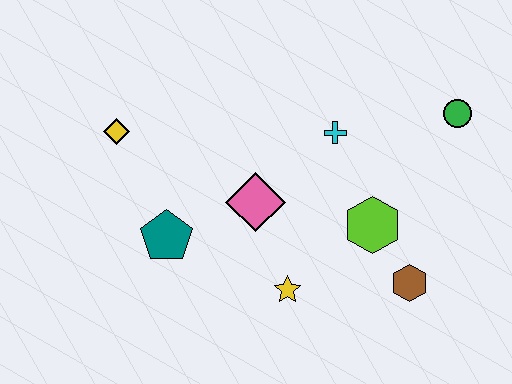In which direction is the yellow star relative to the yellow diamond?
The yellow star is to the right of the yellow diamond.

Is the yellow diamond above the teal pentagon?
Yes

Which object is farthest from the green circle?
The yellow diamond is farthest from the green circle.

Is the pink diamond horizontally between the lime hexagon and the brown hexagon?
No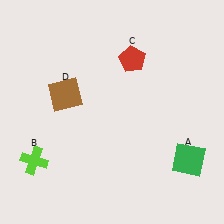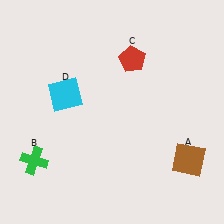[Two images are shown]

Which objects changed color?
A changed from green to brown. B changed from lime to green. D changed from brown to cyan.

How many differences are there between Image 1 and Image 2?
There are 3 differences between the two images.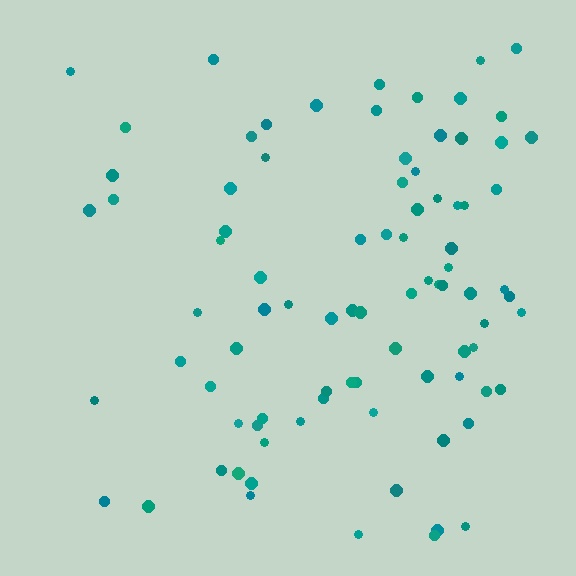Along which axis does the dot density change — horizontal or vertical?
Horizontal.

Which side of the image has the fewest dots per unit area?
The left.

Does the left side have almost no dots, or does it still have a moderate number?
Still a moderate number, just noticeably fewer than the right.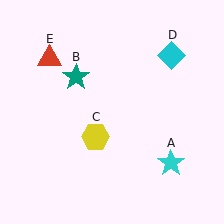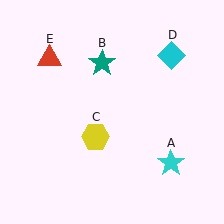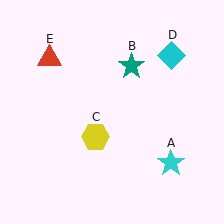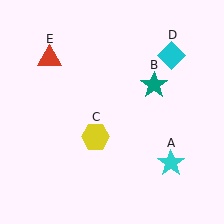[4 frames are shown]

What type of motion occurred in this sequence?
The teal star (object B) rotated clockwise around the center of the scene.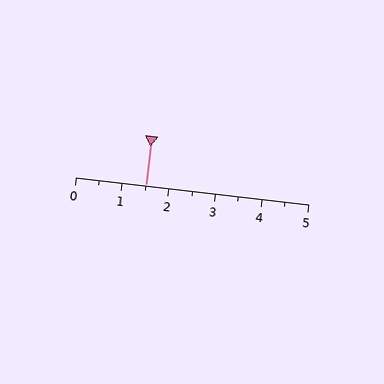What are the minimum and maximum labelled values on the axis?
The axis runs from 0 to 5.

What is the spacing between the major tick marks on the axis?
The major ticks are spaced 1 apart.